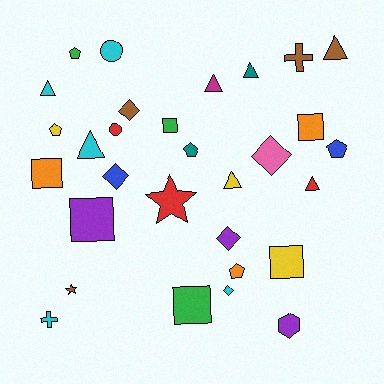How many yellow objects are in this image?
There are 3 yellow objects.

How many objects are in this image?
There are 30 objects.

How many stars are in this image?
There are 2 stars.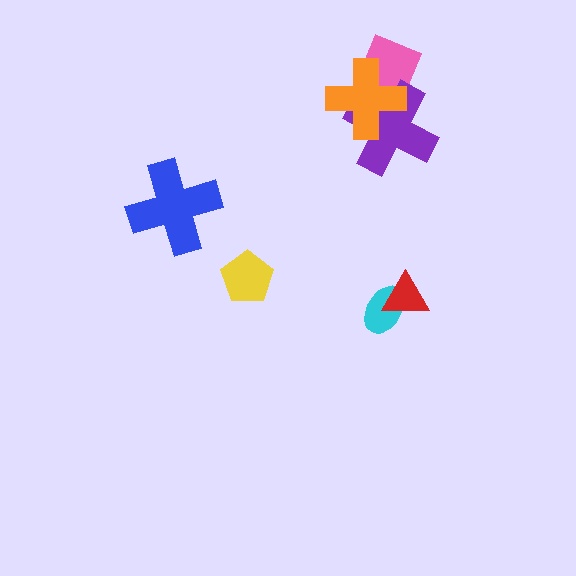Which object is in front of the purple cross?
The orange cross is in front of the purple cross.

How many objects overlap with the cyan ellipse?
1 object overlaps with the cyan ellipse.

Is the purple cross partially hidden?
Yes, it is partially covered by another shape.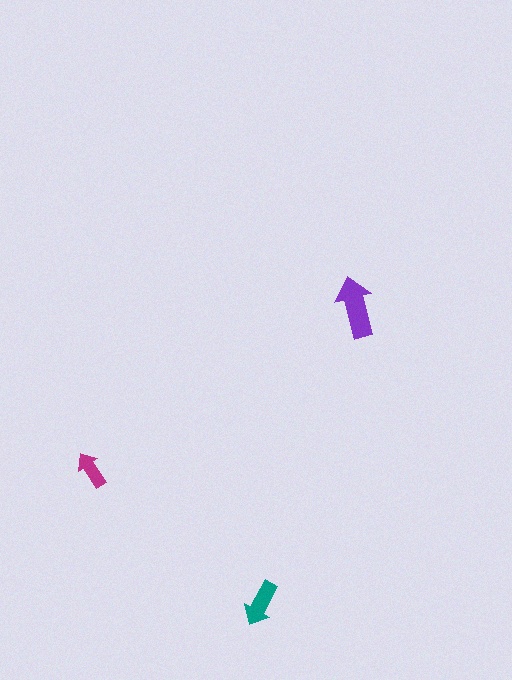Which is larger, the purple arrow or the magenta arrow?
The purple one.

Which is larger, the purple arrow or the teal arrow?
The purple one.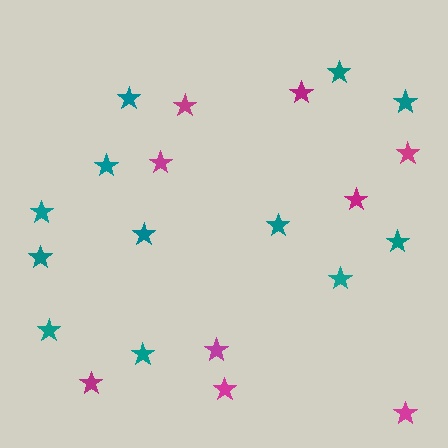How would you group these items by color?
There are 2 groups: one group of magenta stars (9) and one group of teal stars (12).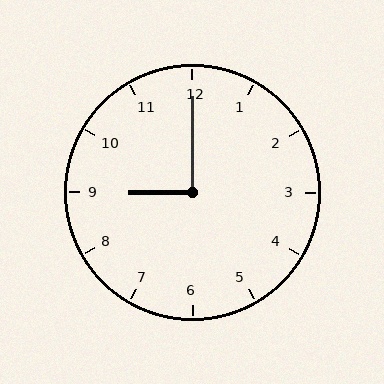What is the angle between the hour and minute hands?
Approximately 90 degrees.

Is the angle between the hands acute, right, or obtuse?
It is right.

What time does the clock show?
9:00.